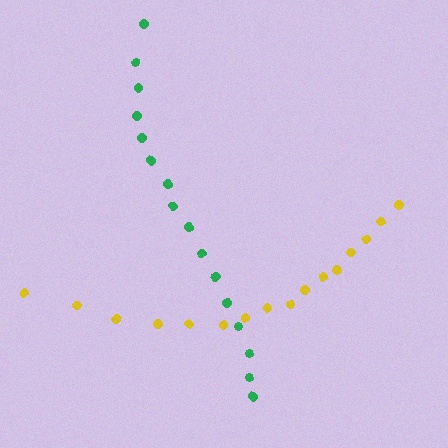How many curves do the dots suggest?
There are 2 distinct paths.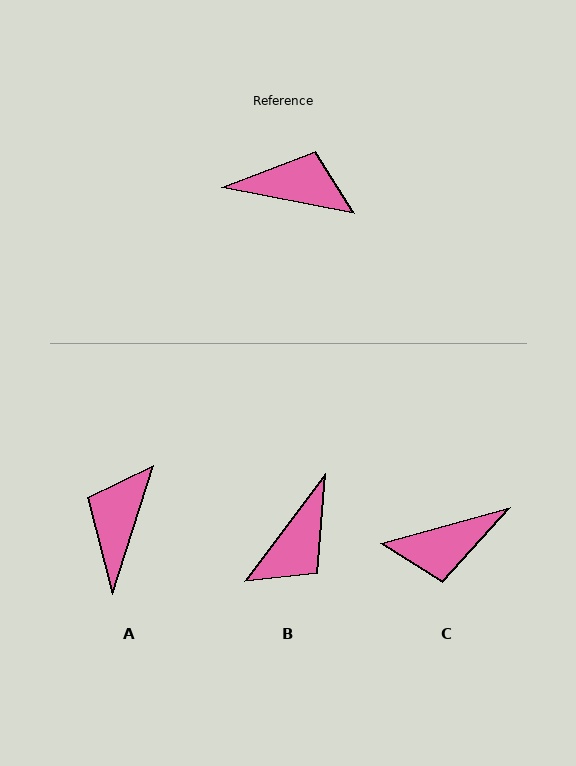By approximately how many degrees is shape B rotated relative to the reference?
Approximately 116 degrees clockwise.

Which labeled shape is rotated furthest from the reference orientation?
C, about 153 degrees away.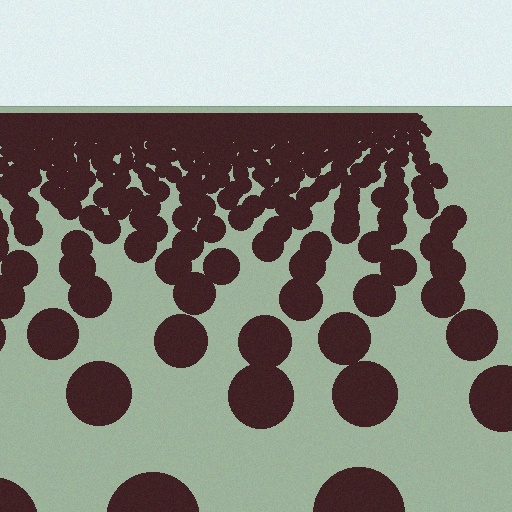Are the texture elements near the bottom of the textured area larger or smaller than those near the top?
Larger. Near the bottom, elements are closer to the viewer and appear at a bigger on-screen size.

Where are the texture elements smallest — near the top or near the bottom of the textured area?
Near the top.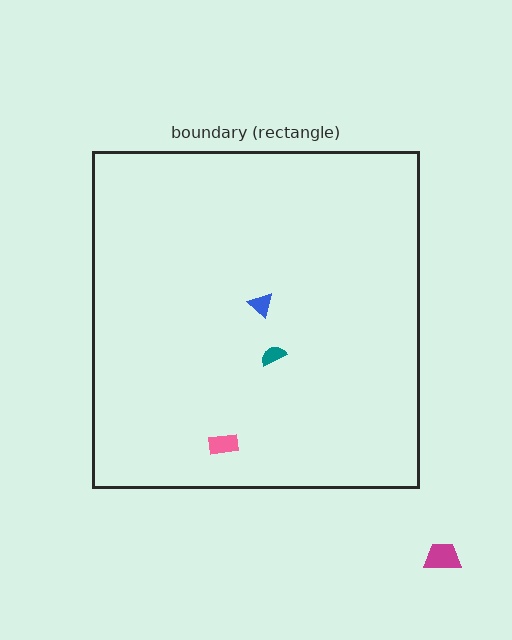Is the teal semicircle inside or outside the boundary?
Inside.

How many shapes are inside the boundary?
3 inside, 1 outside.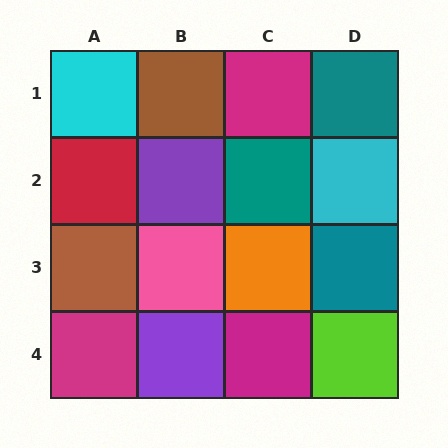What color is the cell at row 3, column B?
Pink.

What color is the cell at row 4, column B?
Purple.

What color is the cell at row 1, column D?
Teal.